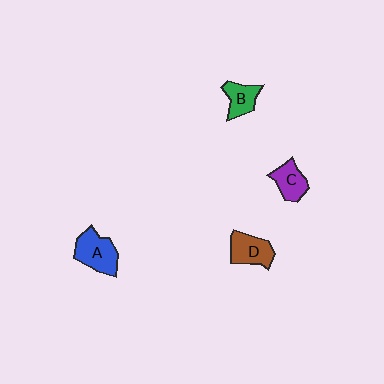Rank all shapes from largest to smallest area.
From largest to smallest: A (blue), D (brown), C (purple), B (green).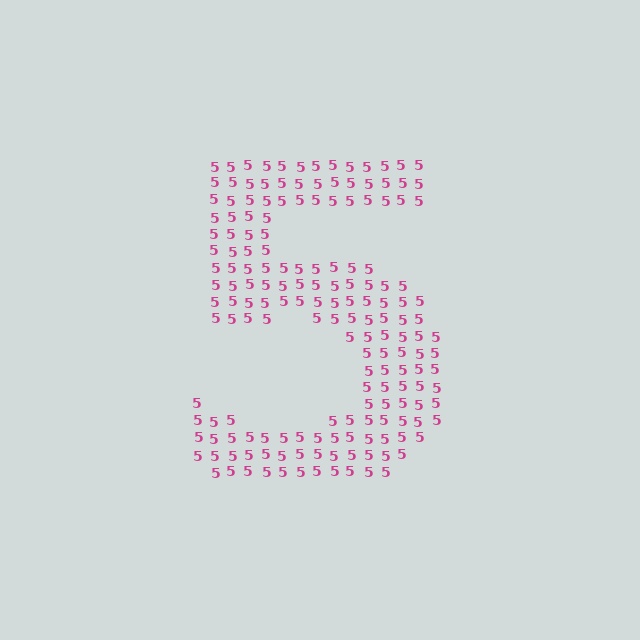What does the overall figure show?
The overall figure shows the digit 5.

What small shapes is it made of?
It is made of small digit 5's.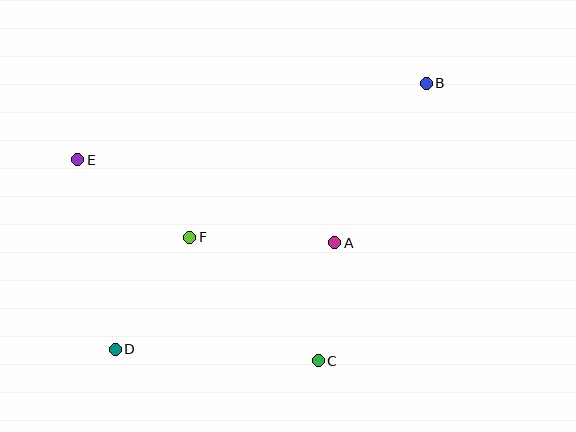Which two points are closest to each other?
Points A and C are closest to each other.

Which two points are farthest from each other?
Points B and D are farthest from each other.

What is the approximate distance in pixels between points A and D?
The distance between A and D is approximately 244 pixels.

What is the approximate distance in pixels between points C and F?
The distance between C and F is approximately 179 pixels.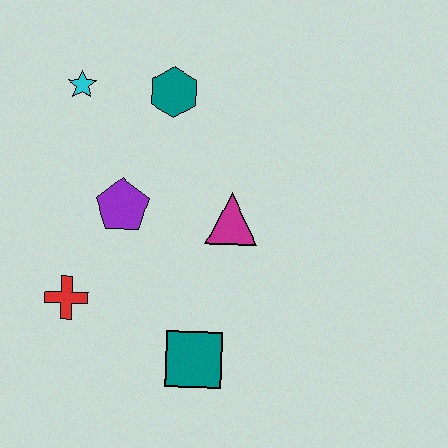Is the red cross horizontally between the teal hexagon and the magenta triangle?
No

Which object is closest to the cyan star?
The teal hexagon is closest to the cyan star.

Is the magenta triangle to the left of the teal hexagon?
No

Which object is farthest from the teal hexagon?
The teal square is farthest from the teal hexagon.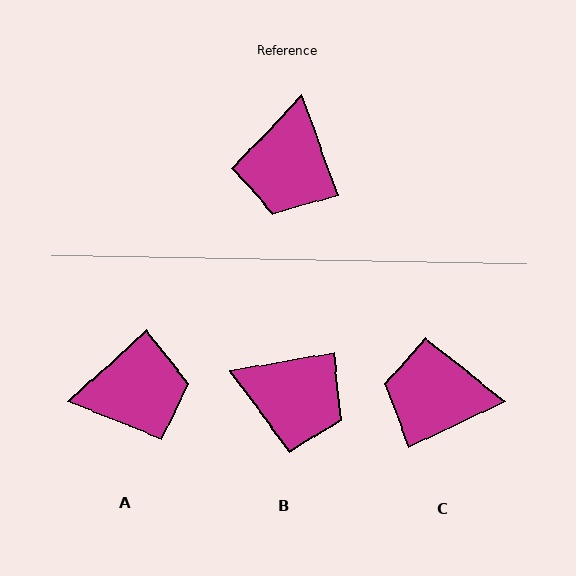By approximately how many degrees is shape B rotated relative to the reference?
Approximately 80 degrees counter-clockwise.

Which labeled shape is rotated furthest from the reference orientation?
A, about 112 degrees away.